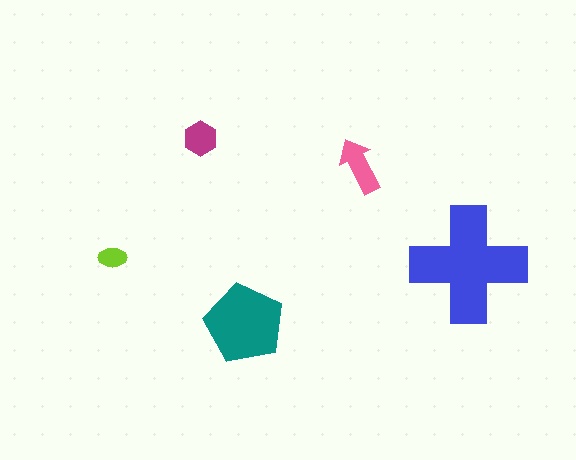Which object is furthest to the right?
The blue cross is rightmost.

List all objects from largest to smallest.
The blue cross, the teal pentagon, the pink arrow, the magenta hexagon, the lime ellipse.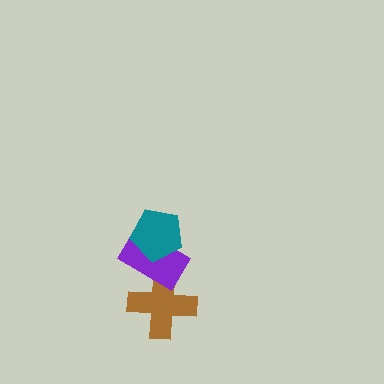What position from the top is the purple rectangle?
The purple rectangle is 2nd from the top.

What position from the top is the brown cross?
The brown cross is 3rd from the top.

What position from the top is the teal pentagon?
The teal pentagon is 1st from the top.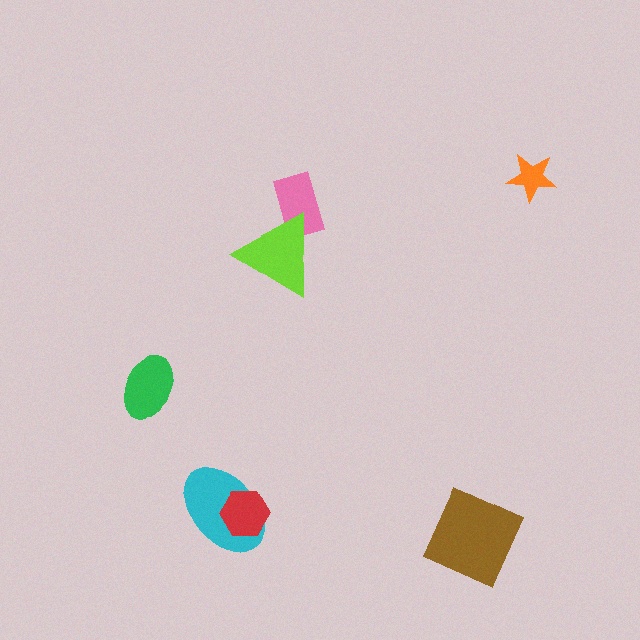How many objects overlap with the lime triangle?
1 object overlaps with the lime triangle.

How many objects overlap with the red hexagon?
1 object overlaps with the red hexagon.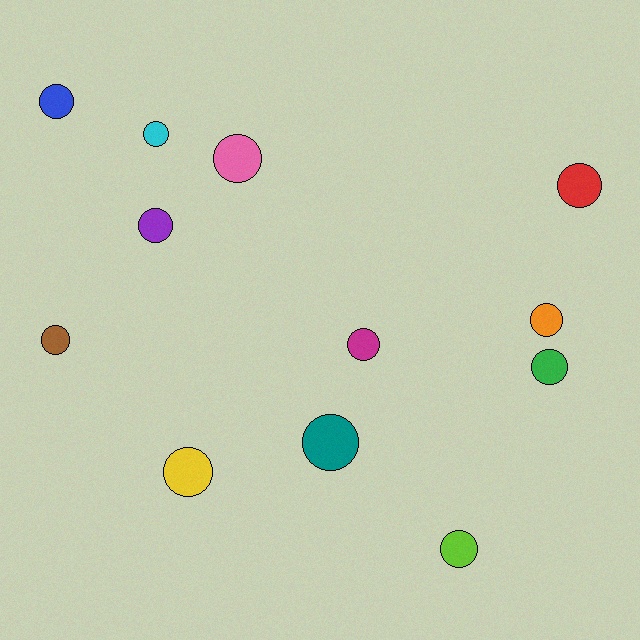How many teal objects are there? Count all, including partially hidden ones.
There is 1 teal object.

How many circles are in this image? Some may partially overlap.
There are 12 circles.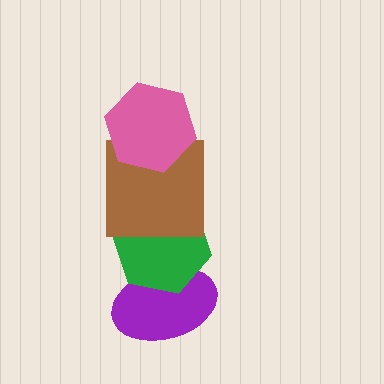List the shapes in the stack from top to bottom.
From top to bottom: the pink hexagon, the brown square, the green hexagon, the purple ellipse.